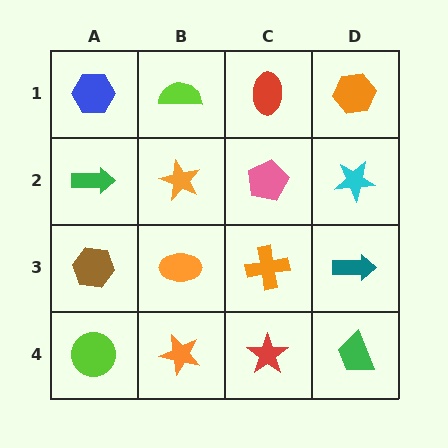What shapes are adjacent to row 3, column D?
A cyan star (row 2, column D), a green trapezoid (row 4, column D), an orange cross (row 3, column C).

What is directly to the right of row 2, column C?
A cyan star.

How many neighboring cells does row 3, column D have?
3.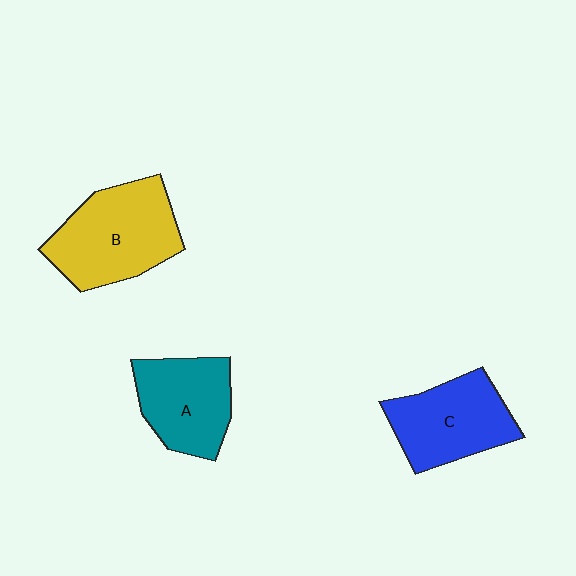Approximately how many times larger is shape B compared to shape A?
Approximately 1.3 times.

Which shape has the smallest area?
Shape A (teal).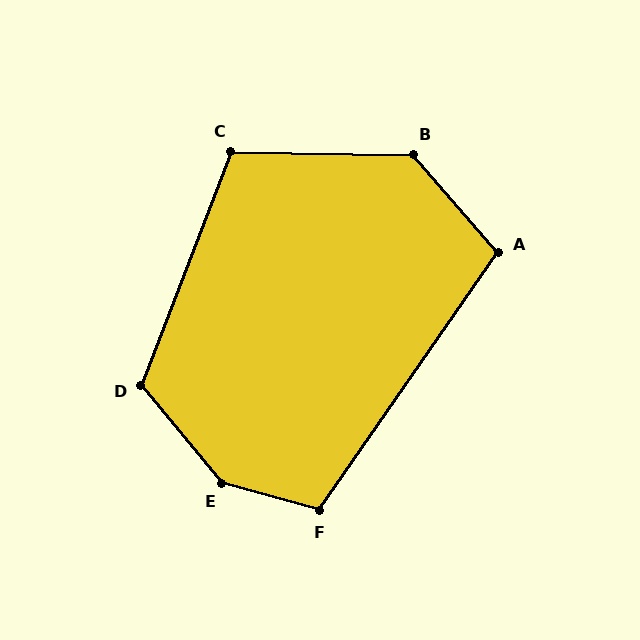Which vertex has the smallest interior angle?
A, at approximately 105 degrees.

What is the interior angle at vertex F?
Approximately 109 degrees (obtuse).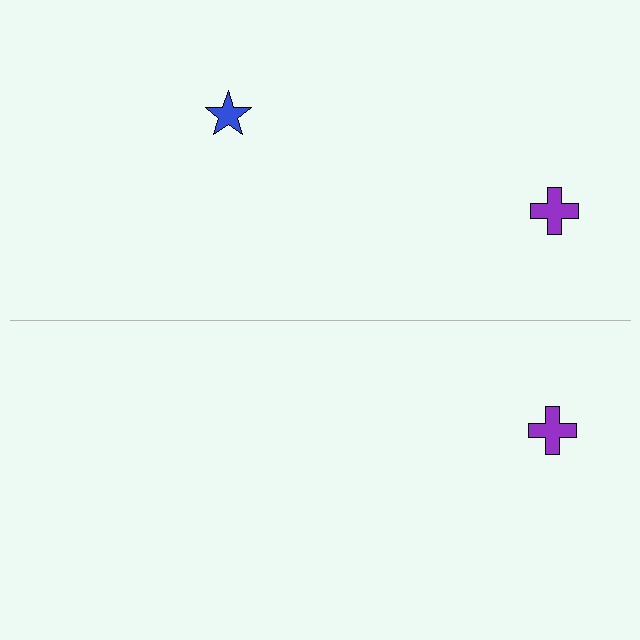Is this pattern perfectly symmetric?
No, the pattern is not perfectly symmetric. A blue star is missing from the bottom side.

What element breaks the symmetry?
A blue star is missing from the bottom side.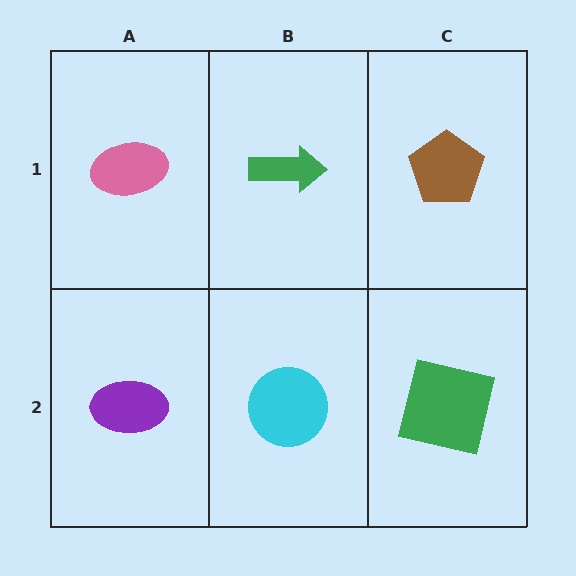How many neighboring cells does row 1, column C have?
2.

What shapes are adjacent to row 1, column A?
A purple ellipse (row 2, column A), a green arrow (row 1, column B).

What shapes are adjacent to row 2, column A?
A pink ellipse (row 1, column A), a cyan circle (row 2, column B).